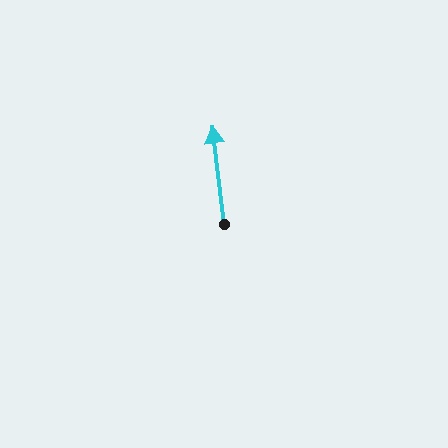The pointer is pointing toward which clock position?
Roughly 12 o'clock.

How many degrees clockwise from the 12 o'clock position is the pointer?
Approximately 353 degrees.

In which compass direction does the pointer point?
North.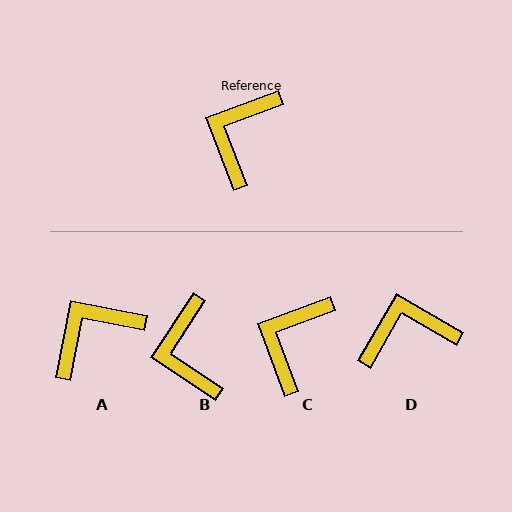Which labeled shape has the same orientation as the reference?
C.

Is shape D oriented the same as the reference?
No, it is off by about 51 degrees.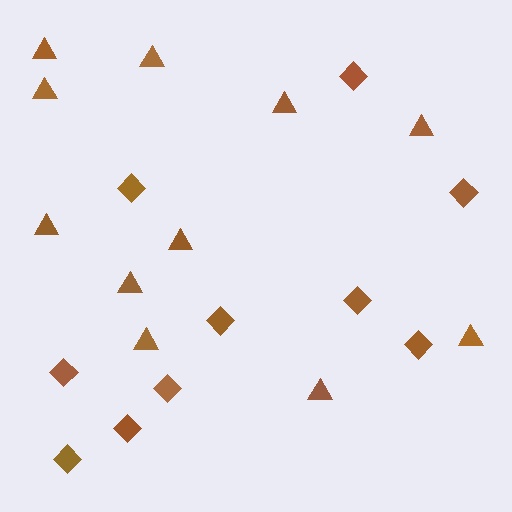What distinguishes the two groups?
There are 2 groups: one group of diamonds (10) and one group of triangles (11).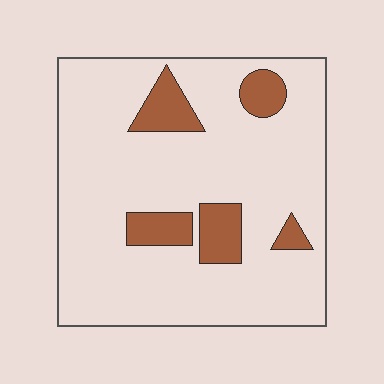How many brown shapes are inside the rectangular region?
5.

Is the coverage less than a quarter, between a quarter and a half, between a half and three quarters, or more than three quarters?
Less than a quarter.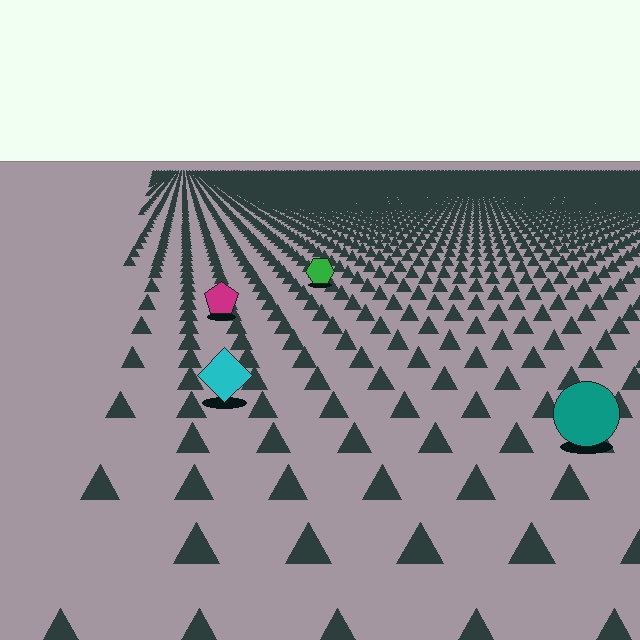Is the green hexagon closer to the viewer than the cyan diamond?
No. The cyan diamond is closer — you can tell from the texture gradient: the ground texture is coarser near it.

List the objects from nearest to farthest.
From nearest to farthest: the teal circle, the cyan diamond, the magenta pentagon, the green hexagon.